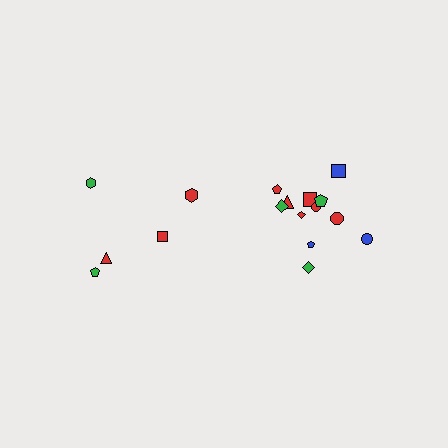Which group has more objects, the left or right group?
The right group.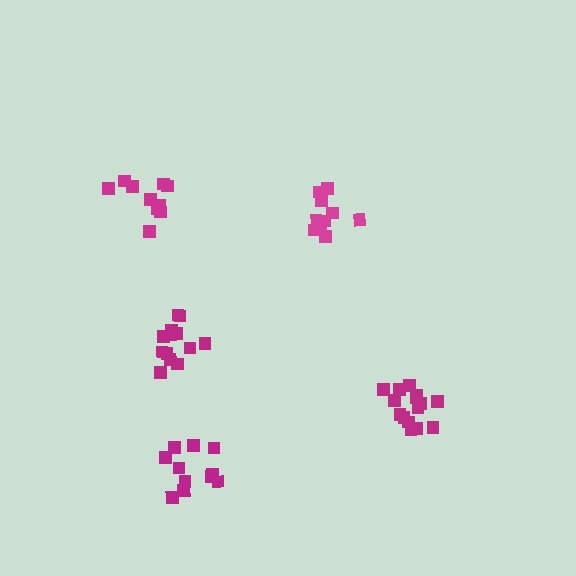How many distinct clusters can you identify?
There are 5 distinct clusters.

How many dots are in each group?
Group 1: 11 dots, Group 2: 13 dots, Group 3: 10 dots, Group 4: 15 dots, Group 5: 11 dots (60 total).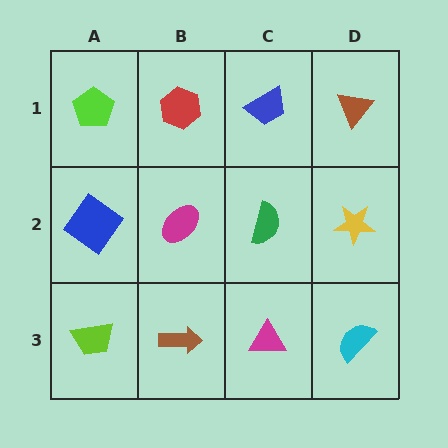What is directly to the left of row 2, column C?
A magenta ellipse.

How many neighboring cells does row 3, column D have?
2.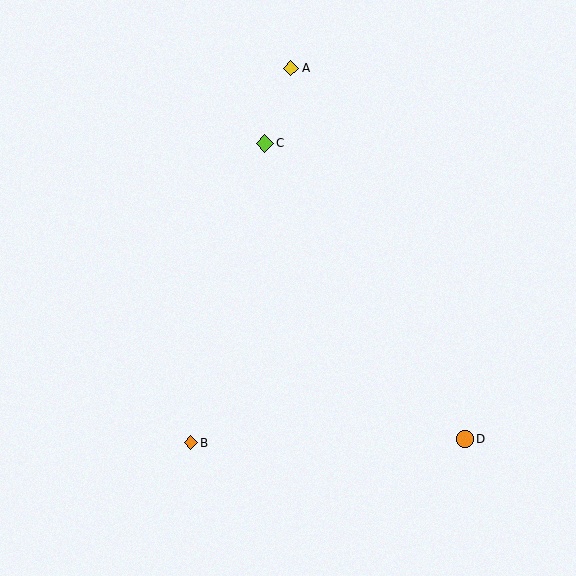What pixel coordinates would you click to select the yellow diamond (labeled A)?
Click at (291, 68) to select the yellow diamond A.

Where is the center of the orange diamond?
The center of the orange diamond is at (191, 443).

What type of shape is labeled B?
Shape B is an orange diamond.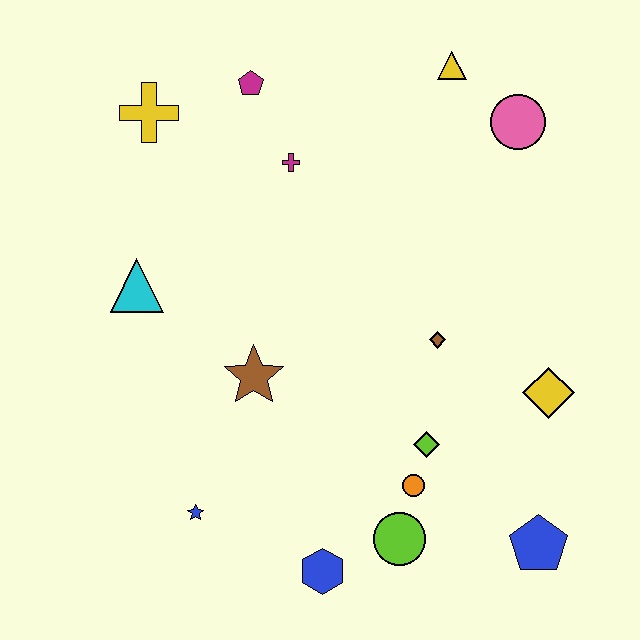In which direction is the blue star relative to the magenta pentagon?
The blue star is below the magenta pentagon.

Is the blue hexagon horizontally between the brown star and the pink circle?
Yes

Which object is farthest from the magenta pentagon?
The blue pentagon is farthest from the magenta pentagon.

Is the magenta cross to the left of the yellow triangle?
Yes